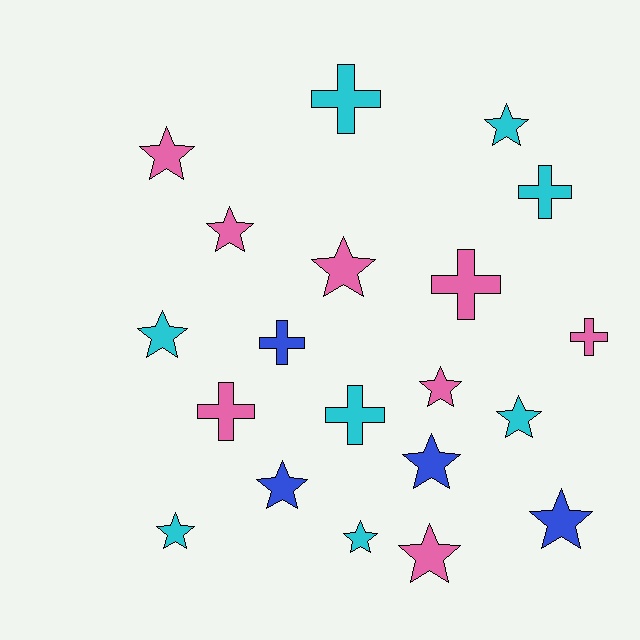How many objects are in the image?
There are 20 objects.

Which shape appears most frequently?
Star, with 13 objects.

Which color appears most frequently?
Pink, with 8 objects.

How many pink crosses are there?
There are 3 pink crosses.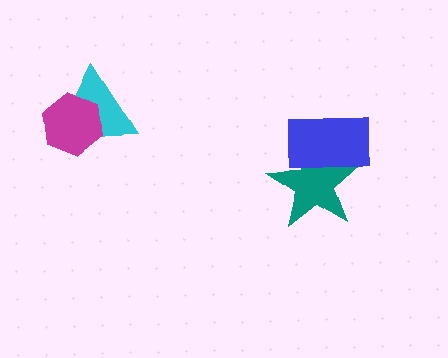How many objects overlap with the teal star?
1 object overlaps with the teal star.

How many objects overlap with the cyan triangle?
1 object overlaps with the cyan triangle.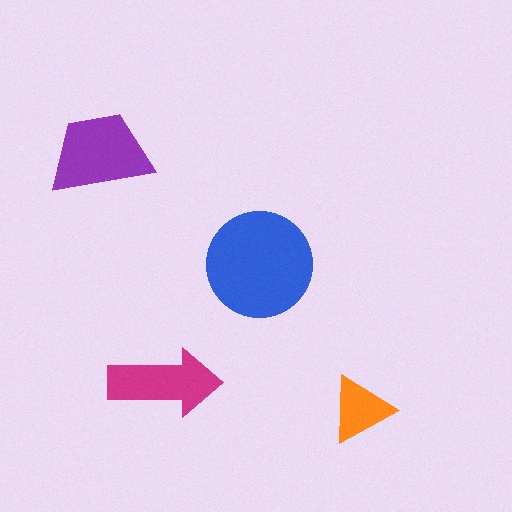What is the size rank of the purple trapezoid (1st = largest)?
2nd.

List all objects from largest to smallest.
The blue circle, the purple trapezoid, the magenta arrow, the orange triangle.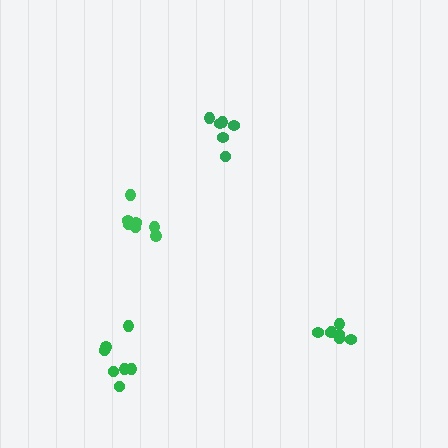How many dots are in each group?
Group 1: 7 dots, Group 2: 7 dots, Group 3: 7 dots, Group 4: 6 dots (27 total).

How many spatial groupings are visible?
There are 4 spatial groupings.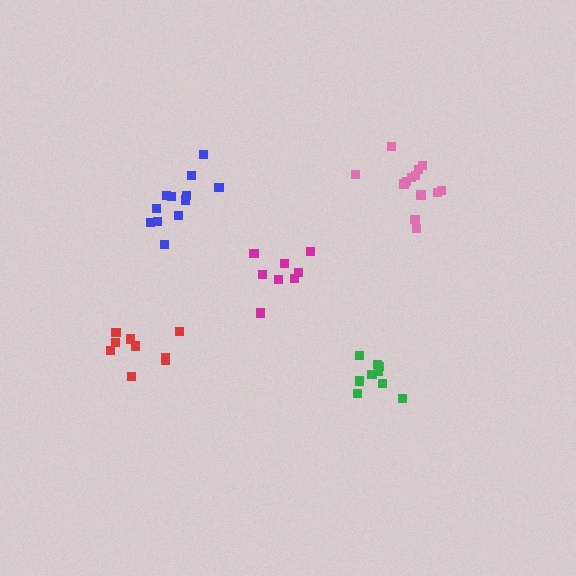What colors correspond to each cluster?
The clusters are colored: red, blue, green, pink, magenta.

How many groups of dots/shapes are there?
There are 5 groups.